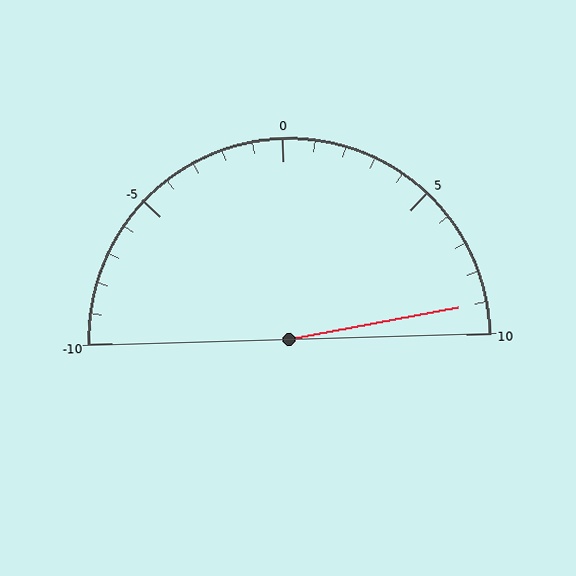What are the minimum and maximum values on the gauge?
The gauge ranges from -10 to 10.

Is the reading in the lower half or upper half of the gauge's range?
The reading is in the upper half of the range (-10 to 10).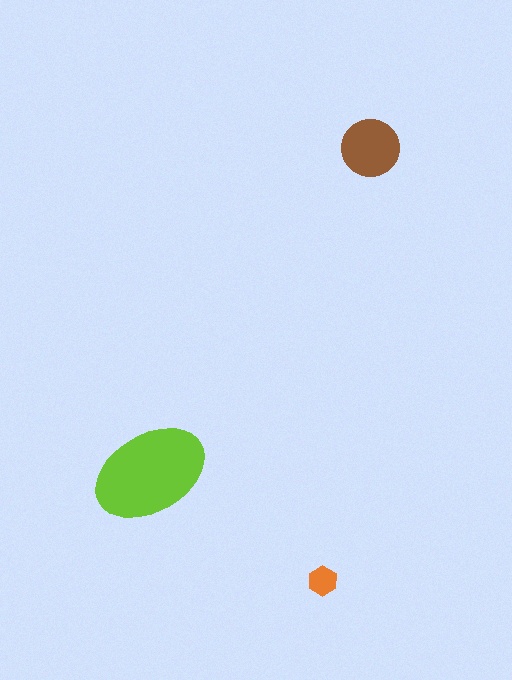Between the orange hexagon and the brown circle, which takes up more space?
The brown circle.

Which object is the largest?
The lime ellipse.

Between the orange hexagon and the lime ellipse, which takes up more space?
The lime ellipse.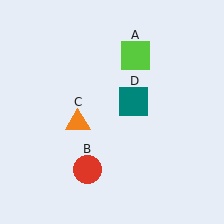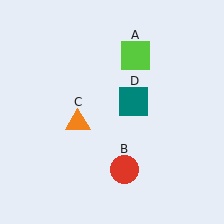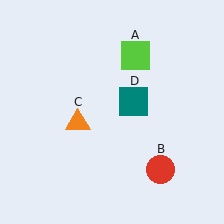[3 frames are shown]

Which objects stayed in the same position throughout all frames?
Lime square (object A) and orange triangle (object C) and teal square (object D) remained stationary.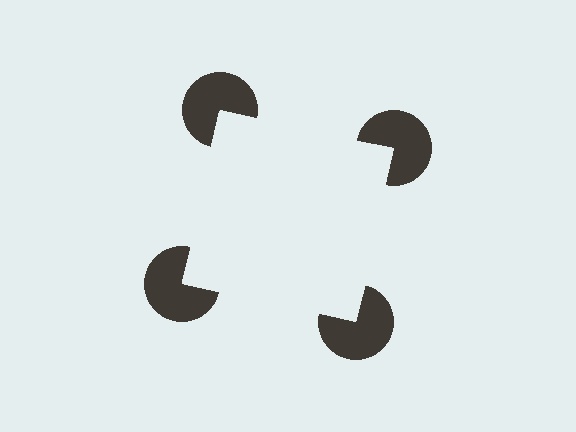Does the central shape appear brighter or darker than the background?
It typically appears slightly brighter than the background, even though no actual brightness change is drawn.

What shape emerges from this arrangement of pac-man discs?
An illusory square — its edges are inferred from the aligned wedge cuts in the pac-man discs, not physically drawn.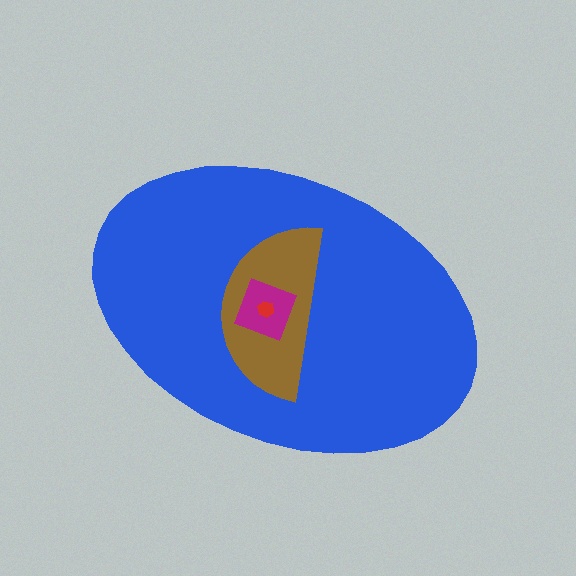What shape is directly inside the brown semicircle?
The magenta diamond.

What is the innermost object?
The red hexagon.